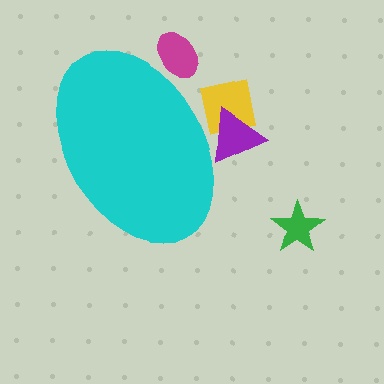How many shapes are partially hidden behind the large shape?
3 shapes are partially hidden.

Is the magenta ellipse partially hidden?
Yes, the magenta ellipse is partially hidden behind the cyan ellipse.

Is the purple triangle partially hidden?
Yes, the purple triangle is partially hidden behind the cyan ellipse.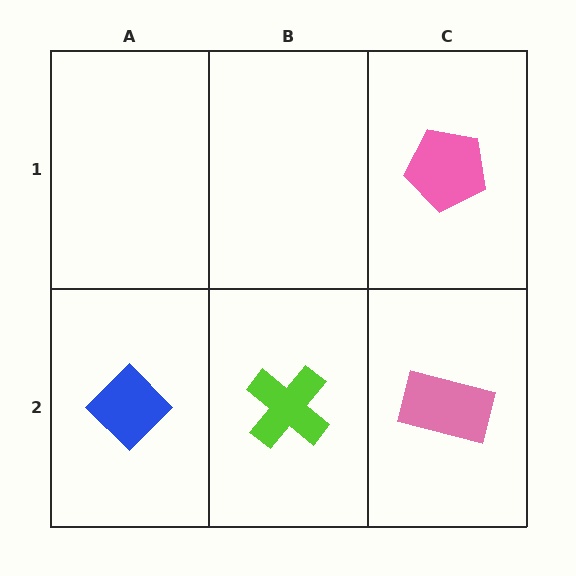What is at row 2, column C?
A pink rectangle.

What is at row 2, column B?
A lime cross.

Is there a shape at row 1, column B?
No, that cell is empty.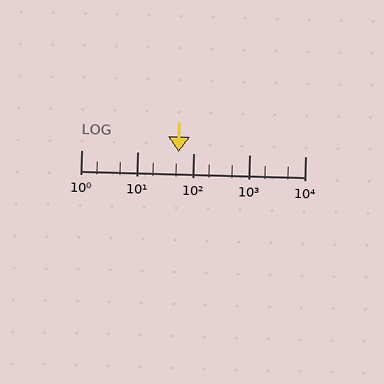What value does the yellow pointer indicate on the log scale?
The pointer indicates approximately 55.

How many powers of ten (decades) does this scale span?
The scale spans 4 decades, from 1 to 10000.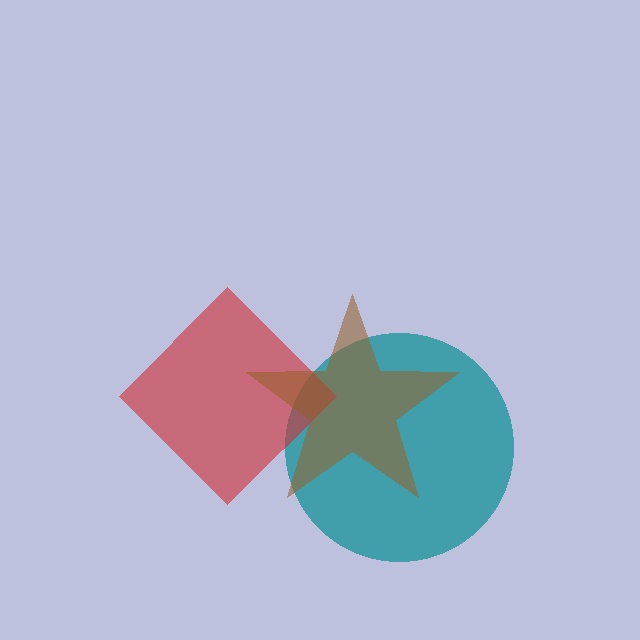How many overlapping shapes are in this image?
There are 3 overlapping shapes in the image.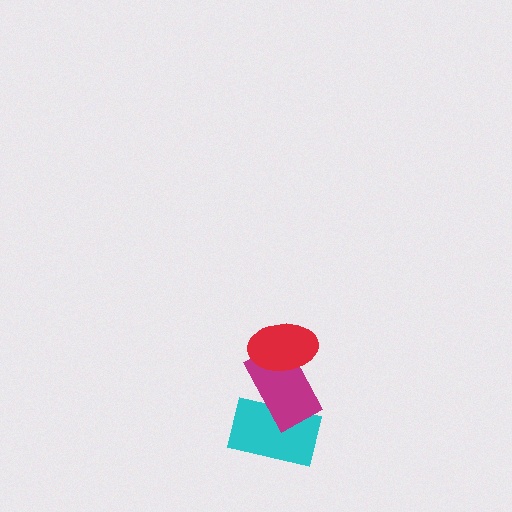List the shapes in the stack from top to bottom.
From top to bottom: the red ellipse, the magenta rectangle, the cyan rectangle.